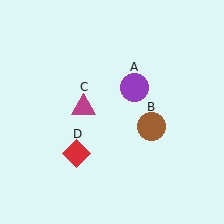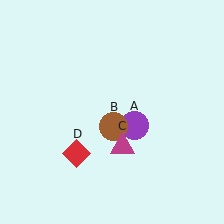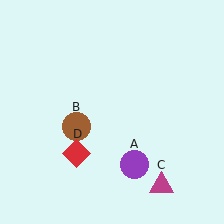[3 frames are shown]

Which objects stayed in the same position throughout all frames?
Red diamond (object D) remained stationary.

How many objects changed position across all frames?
3 objects changed position: purple circle (object A), brown circle (object B), magenta triangle (object C).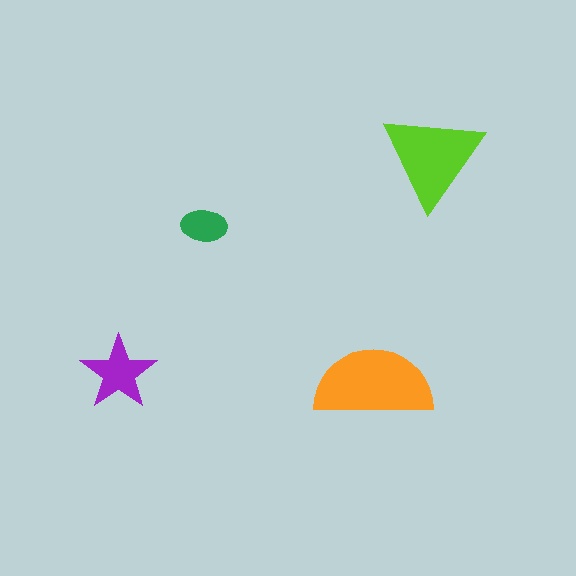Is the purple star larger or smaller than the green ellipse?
Larger.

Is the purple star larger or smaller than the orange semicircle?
Smaller.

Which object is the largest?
The orange semicircle.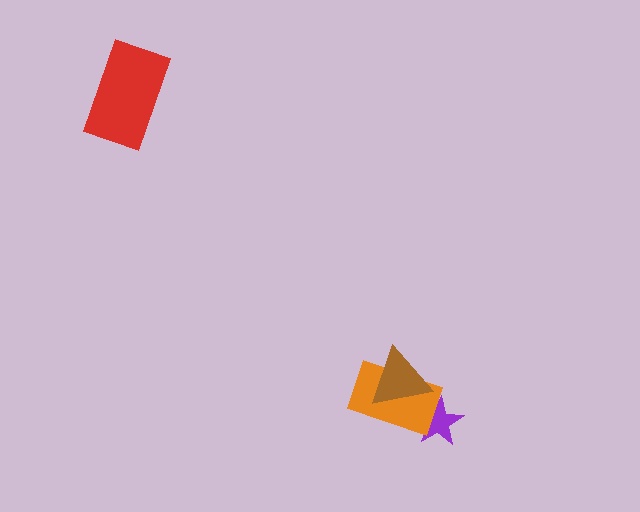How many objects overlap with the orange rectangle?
2 objects overlap with the orange rectangle.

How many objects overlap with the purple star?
1 object overlaps with the purple star.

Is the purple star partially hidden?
Yes, it is partially covered by another shape.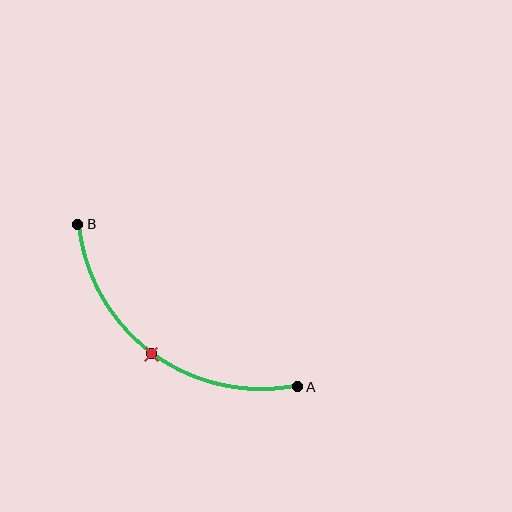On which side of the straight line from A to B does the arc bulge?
The arc bulges below and to the left of the straight line connecting A and B.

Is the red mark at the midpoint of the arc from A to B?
Yes. The red mark lies on the arc at equal arc-length from both A and B — it is the arc midpoint.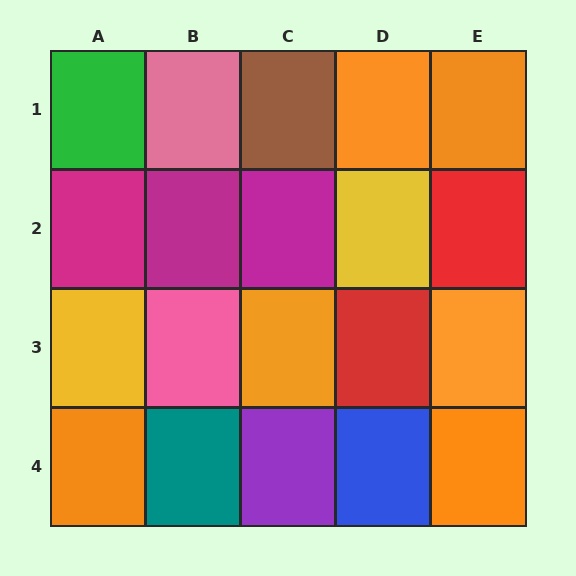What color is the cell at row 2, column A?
Magenta.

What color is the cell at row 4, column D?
Blue.